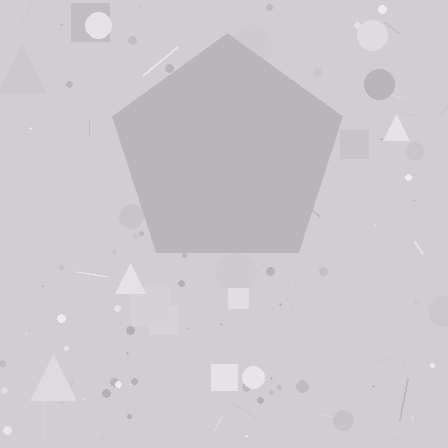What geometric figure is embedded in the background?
A pentagon is embedded in the background.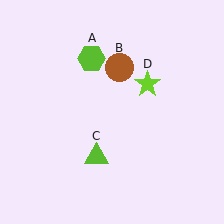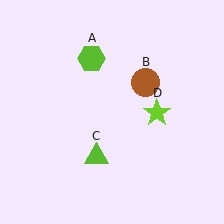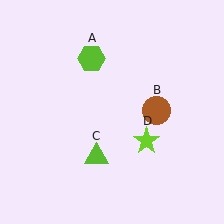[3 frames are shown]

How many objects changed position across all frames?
2 objects changed position: brown circle (object B), lime star (object D).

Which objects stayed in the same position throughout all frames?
Lime hexagon (object A) and lime triangle (object C) remained stationary.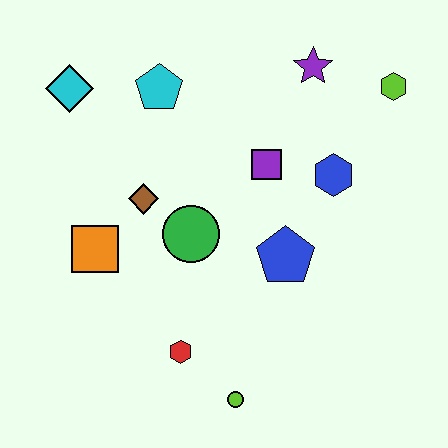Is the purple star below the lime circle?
No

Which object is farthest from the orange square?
The lime hexagon is farthest from the orange square.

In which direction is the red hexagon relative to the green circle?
The red hexagon is below the green circle.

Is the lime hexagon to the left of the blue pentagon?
No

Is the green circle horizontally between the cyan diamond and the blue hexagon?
Yes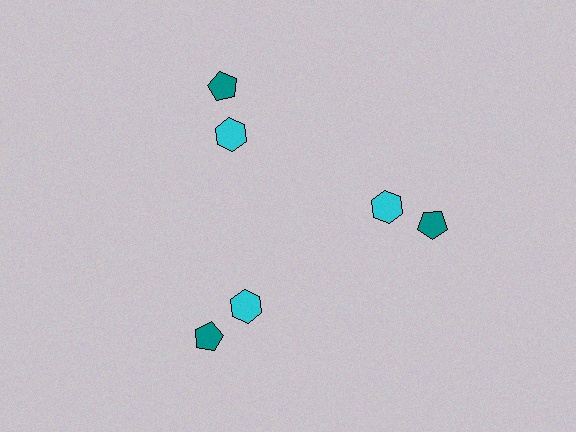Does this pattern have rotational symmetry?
Yes, this pattern has 3-fold rotational symmetry. It looks the same after rotating 120 degrees around the center.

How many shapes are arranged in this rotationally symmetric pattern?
There are 6 shapes, arranged in 3 groups of 2.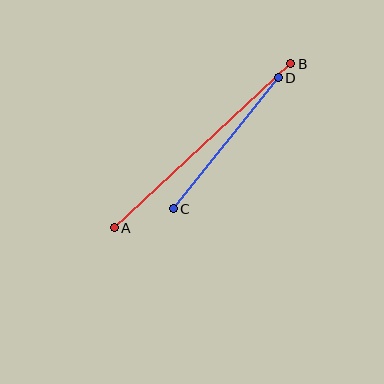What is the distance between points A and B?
The distance is approximately 241 pixels.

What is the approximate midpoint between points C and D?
The midpoint is at approximately (226, 143) pixels.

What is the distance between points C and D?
The distance is approximately 168 pixels.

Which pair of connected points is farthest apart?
Points A and B are farthest apart.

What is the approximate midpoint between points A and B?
The midpoint is at approximately (202, 146) pixels.